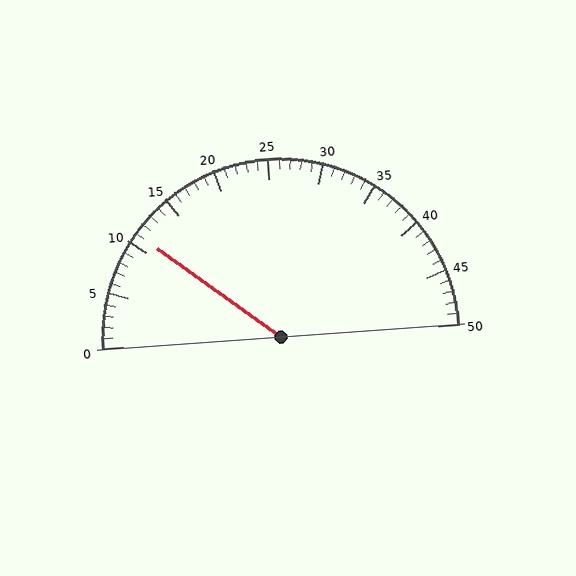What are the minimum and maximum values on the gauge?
The gauge ranges from 0 to 50.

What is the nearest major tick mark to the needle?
The nearest major tick mark is 10.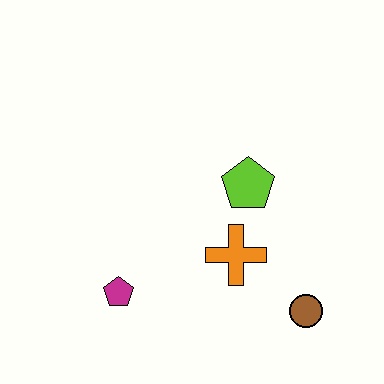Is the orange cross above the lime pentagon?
No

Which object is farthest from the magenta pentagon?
The brown circle is farthest from the magenta pentagon.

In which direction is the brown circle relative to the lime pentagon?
The brown circle is below the lime pentagon.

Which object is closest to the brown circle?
The orange cross is closest to the brown circle.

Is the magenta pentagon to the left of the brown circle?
Yes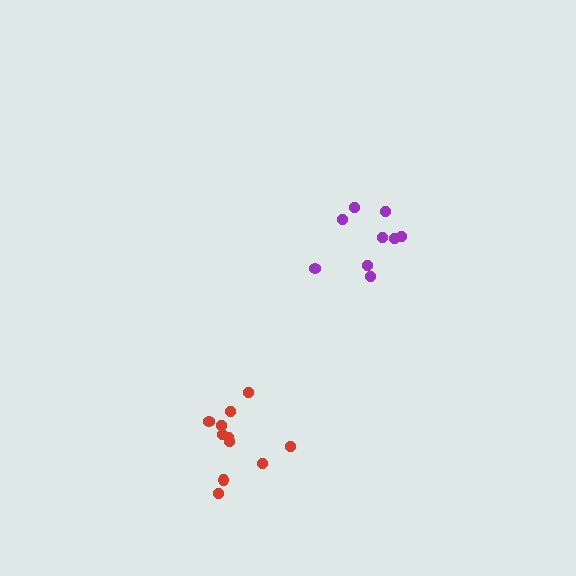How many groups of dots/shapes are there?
There are 2 groups.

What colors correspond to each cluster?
The clusters are colored: red, purple.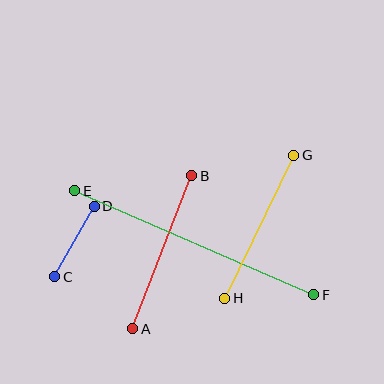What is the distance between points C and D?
The distance is approximately 81 pixels.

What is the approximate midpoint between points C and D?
The midpoint is at approximately (74, 241) pixels.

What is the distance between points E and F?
The distance is approximately 261 pixels.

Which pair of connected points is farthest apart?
Points E and F are farthest apart.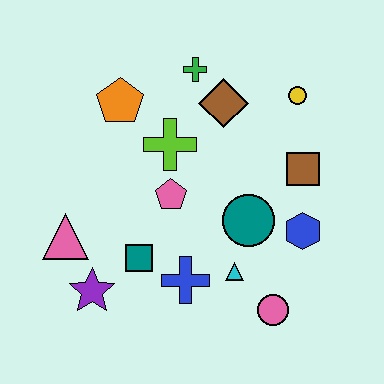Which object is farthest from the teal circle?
The pink triangle is farthest from the teal circle.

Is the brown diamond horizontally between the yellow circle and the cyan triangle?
No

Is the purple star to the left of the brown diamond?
Yes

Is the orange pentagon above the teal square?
Yes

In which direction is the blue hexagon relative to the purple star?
The blue hexagon is to the right of the purple star.